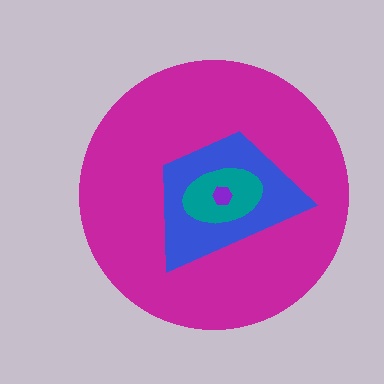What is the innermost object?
The purple hexagon.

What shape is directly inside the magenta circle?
The blue trapezoid.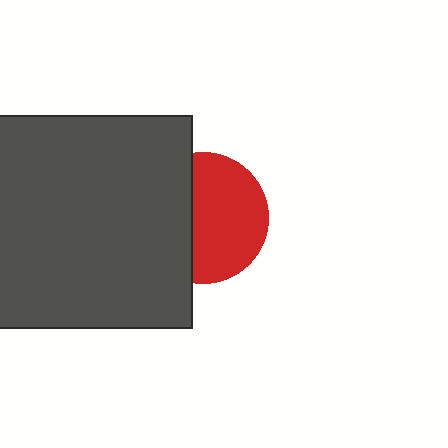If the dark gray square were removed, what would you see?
You would see the complete red circle.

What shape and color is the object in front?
The object in front is a dark gray square.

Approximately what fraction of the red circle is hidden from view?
Roughly 41% of the red circle is hidden behind the dark gray square.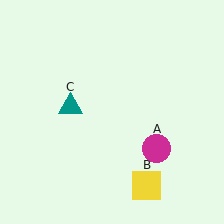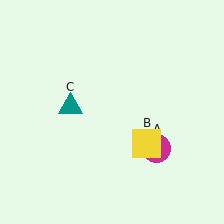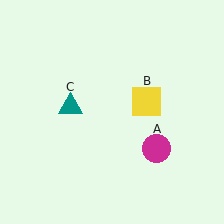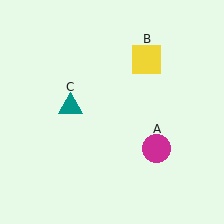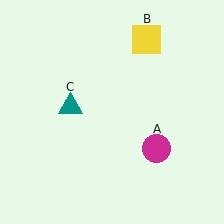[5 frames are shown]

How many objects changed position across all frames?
1 object changed position: yellow square (object B).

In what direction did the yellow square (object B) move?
The yellow square (object B) moved up.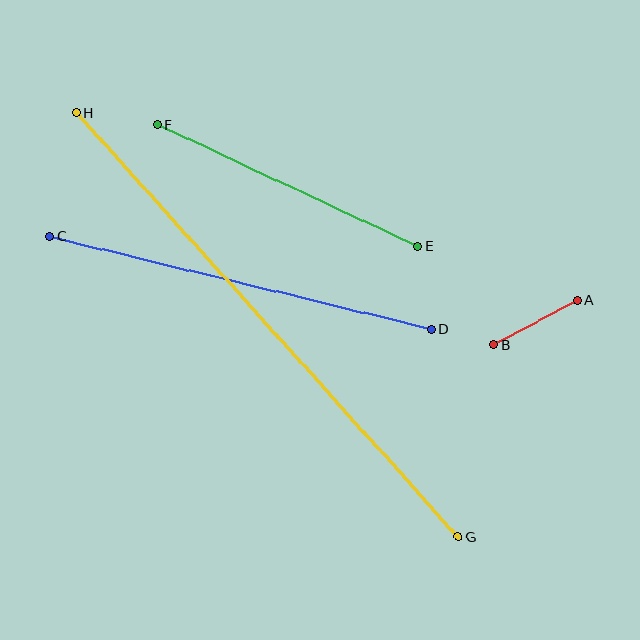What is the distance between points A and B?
The distance is approximately 94 pixels.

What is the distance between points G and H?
The distance is approximately 571 pixels.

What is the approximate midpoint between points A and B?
The midpoint is at approximately (535, 323) pixels.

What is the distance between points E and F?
The distance is approximately 288 pixels.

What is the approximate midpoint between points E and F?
The midpoint is at approximately (287, 185) pixels.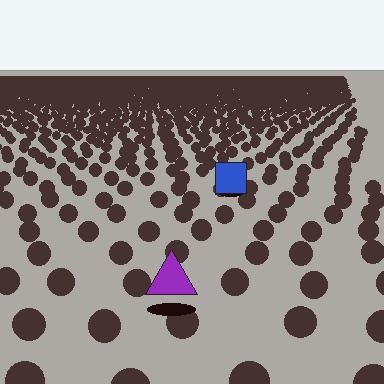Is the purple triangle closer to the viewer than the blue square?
Yes. The purple triangle is closer — you can tell from the texture gradient: the ground texture is coarser near it.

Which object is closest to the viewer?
The purple triangle is closest. The texture marks near it are larger and more spread out.